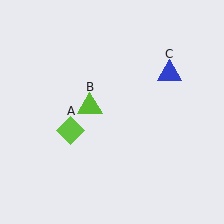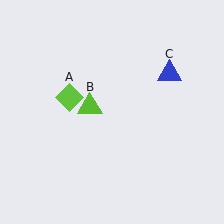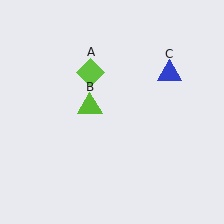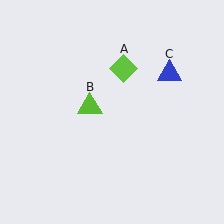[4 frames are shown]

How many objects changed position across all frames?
1 object changed position: lime diamond (object A).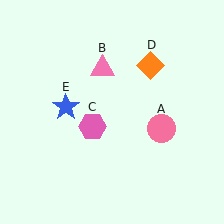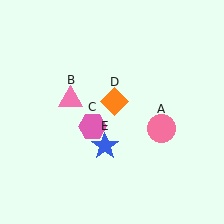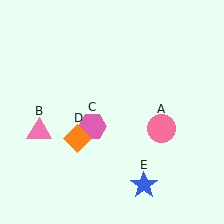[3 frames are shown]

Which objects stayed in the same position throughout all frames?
Pink circle (object A) and pink hexagon (object C) remained stationary.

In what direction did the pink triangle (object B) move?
The pink triangle (object B) moved down and to the left.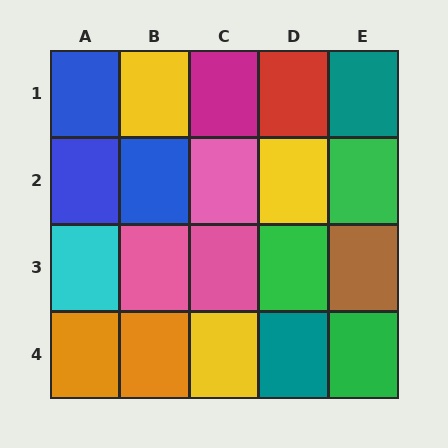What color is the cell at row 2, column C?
Pink.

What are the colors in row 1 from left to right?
Blue, yellow, magenta, red, teal.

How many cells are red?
1 cell is red.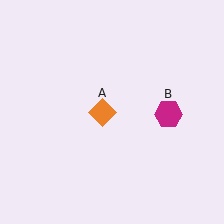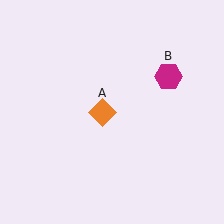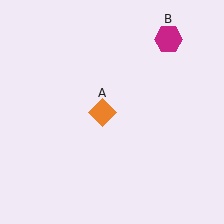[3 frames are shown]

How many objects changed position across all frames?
1 object changed position: magenta hexagon (object B).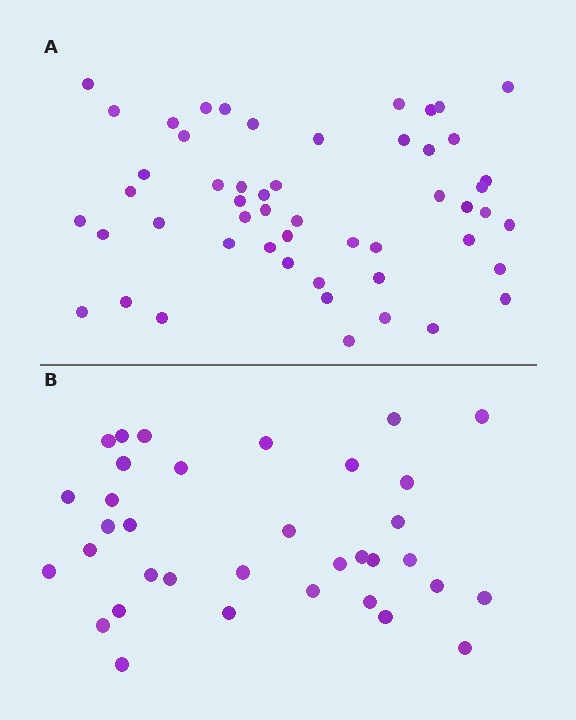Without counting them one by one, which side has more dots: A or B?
Region A (the top region) has more dots.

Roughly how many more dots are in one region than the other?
Region A has approximately 15 more dots than region B.